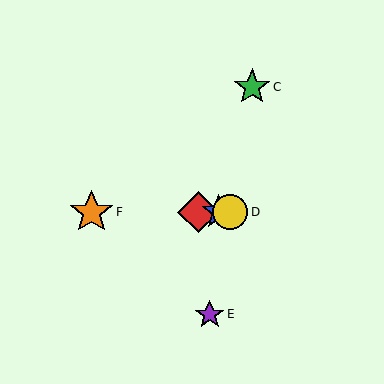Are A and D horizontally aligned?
Yes, both are at y≈212.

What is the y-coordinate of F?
Object F is at y≈212.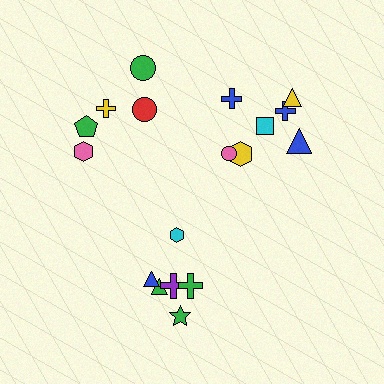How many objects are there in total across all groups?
There are 18 objects.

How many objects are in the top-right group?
There are 7 objects.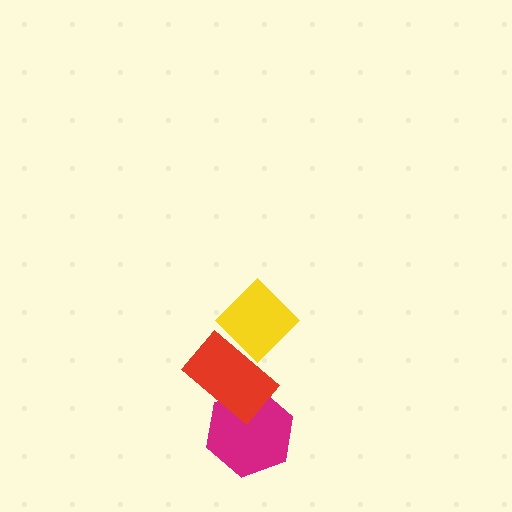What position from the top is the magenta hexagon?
The magenta hexagon is 3rd from the top.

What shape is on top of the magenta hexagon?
The red rectangle is on top of the magenta hexagon.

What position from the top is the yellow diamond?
The yellow diamond is 1st from the top.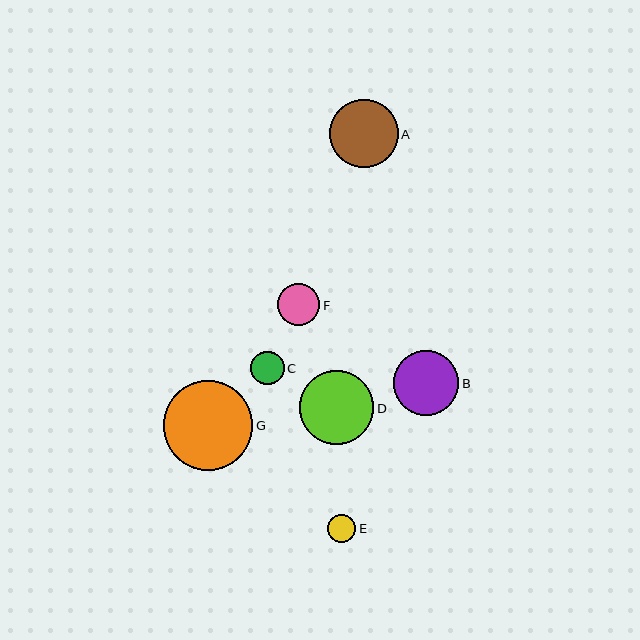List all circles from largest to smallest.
From largest to smallest: G, D, A, B, F, C, E.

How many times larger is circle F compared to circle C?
Circle F is approximately 1.3 times the size of circle C.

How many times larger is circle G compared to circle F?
Circle G is approximately 2.1 times the size of circle F.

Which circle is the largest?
Circle G is the largest with a size of approximately 90 pixels.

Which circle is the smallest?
Circle E is the smallest with a size of approximately 28 pixels.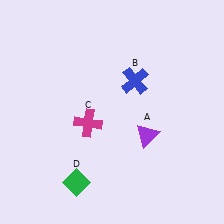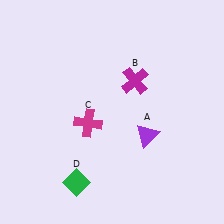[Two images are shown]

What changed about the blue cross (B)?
In Image 1, B is blue. In Image 2, it changed to magenta.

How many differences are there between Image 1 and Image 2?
There is 1 difference between the two images.